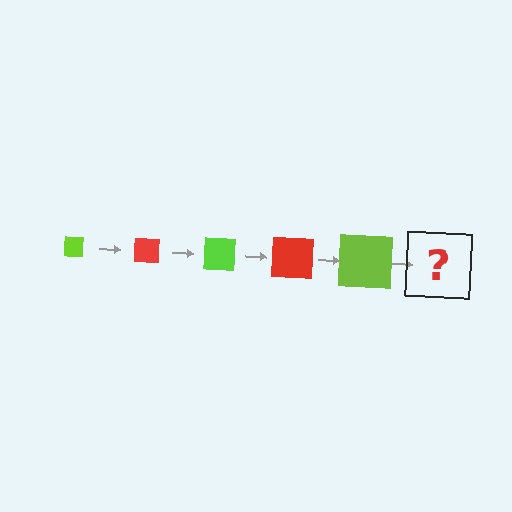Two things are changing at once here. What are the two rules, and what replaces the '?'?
The two rules are that the square grows larger each step and the color cycles through lime and red. The '?' should be a red square, larger than the previous one.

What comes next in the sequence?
The next element should be a red square, larger than the previous one.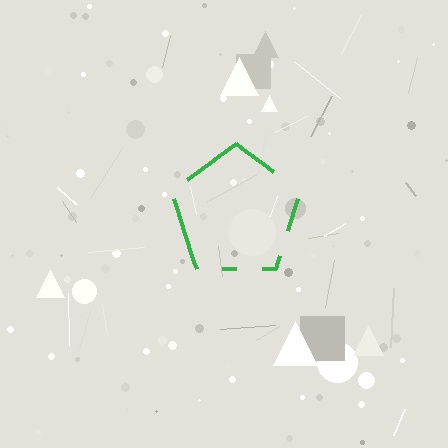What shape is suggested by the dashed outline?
The dashed outline suggests a pentagon.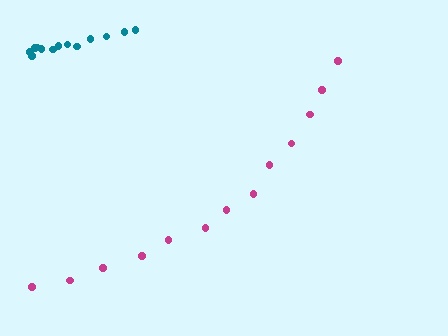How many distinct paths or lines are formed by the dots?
There are 2 distinct paths.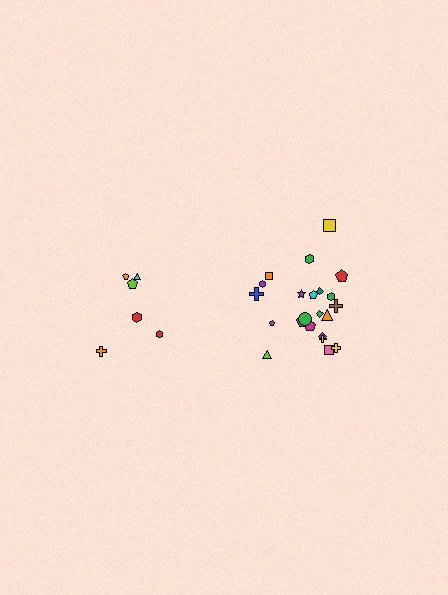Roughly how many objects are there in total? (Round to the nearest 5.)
Roughly 30 objects in total.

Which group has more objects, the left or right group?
The right group.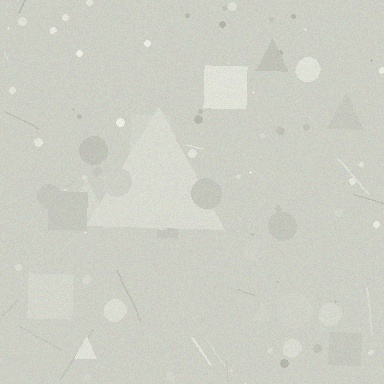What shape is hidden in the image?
A triangle is hidden in the image.